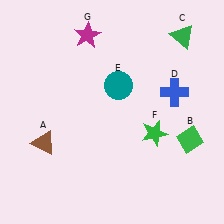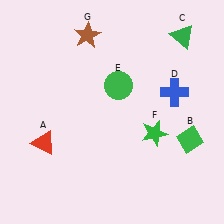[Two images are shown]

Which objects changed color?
A changed from brown to red. E changed from teal to green. G changed from magenta to brown.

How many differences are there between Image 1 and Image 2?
There are 3 differences between the two images.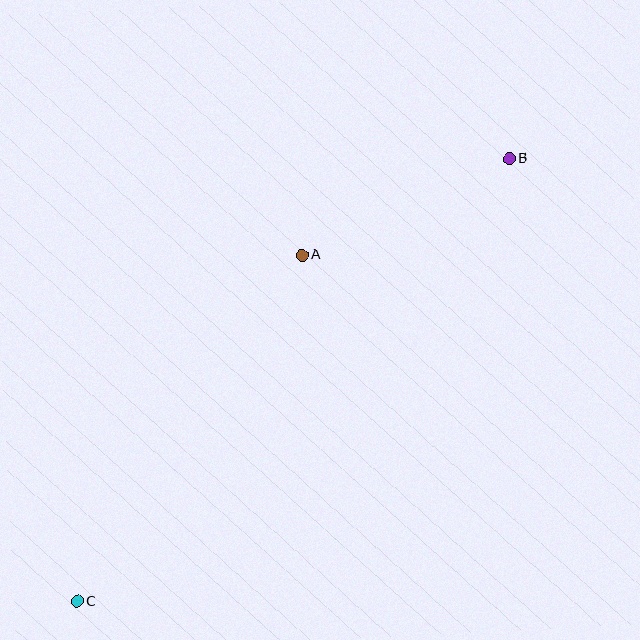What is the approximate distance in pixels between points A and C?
The distance between A and C is approximately 413 pixels.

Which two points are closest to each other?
Points A and B are closest to each other.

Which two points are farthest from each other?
Points B and C are farthest from each other.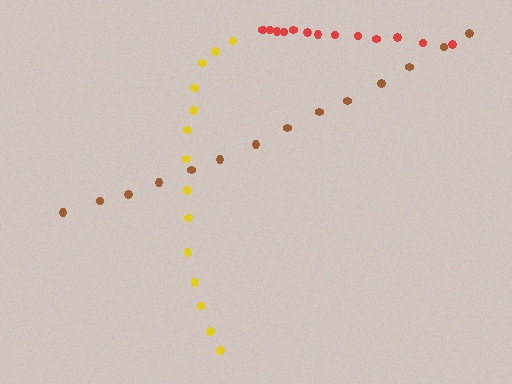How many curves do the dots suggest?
There are 3 distinct paths.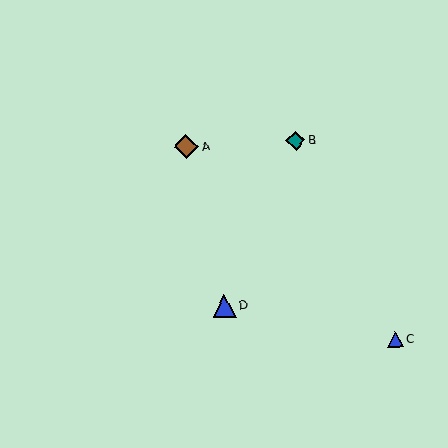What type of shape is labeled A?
Shape A is a brown diamond.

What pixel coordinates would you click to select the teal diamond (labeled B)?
Click at (296, 140) to select the teal diamond B.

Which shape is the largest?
The brown diamond (labeled A) is the largest.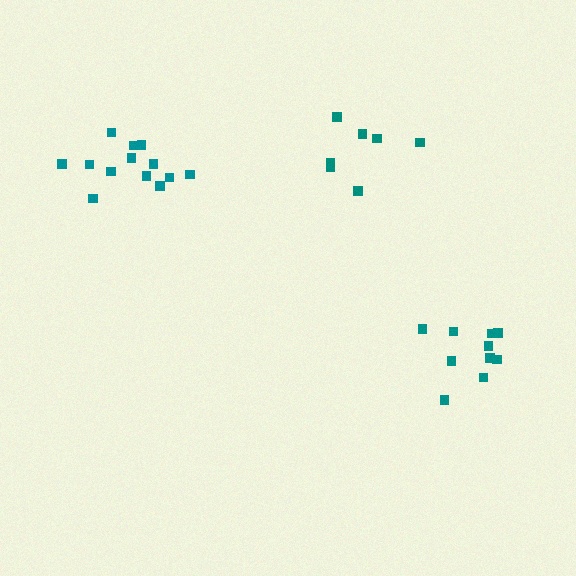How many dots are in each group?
Group 1: 7 dots, Group 2: 10 dots, Group 3: 13 dots (30 total).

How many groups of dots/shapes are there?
There are 3 groups.